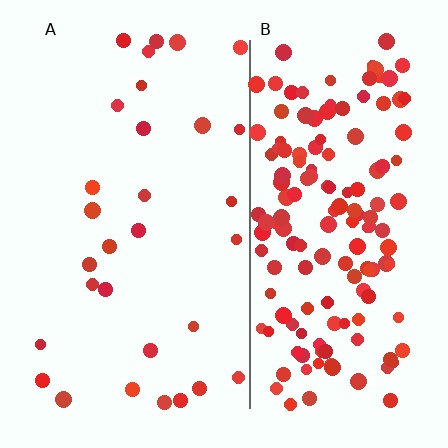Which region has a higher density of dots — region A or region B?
B (the right).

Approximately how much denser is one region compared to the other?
Approximately 5.2× — region B over region A.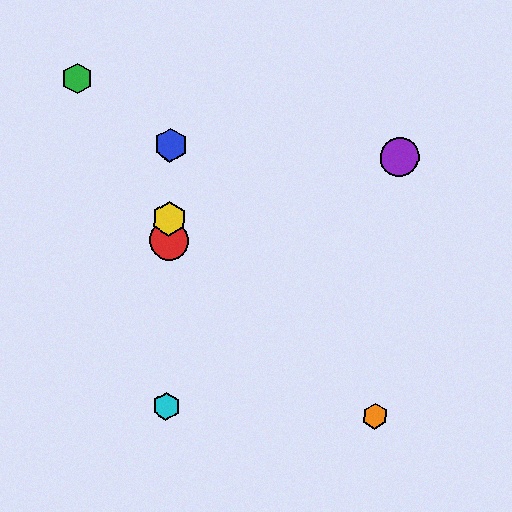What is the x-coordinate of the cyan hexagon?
The cyan hexagon is at x≈166.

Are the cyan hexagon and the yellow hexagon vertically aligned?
Yes, both are at x≈166.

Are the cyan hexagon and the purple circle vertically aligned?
No, the cyan hexagon is at x≈166 and the purple circle is at x≈400.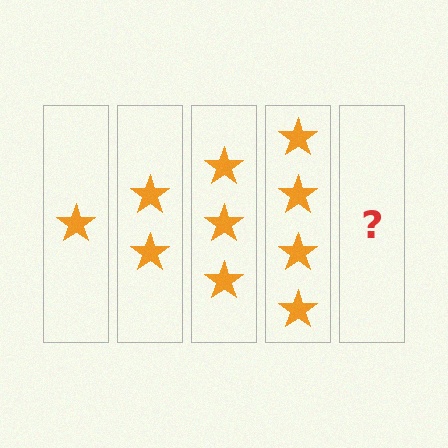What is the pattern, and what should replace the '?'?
The pattern is that each step adds one more star. The '?' should be 5 stars.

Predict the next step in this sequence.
The next step is 5 stars.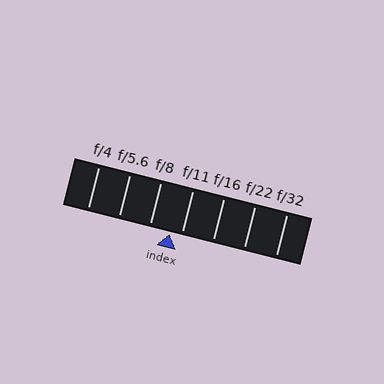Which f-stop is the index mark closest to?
The index mark is closest to f/11.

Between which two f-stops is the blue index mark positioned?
The index mark is between f/8 and f/11.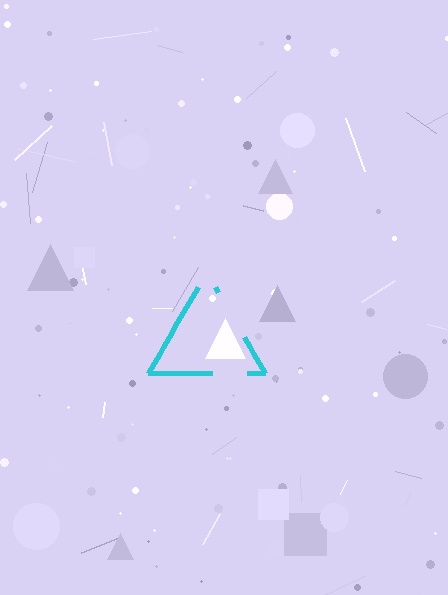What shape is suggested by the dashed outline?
The dashed outline suggests a triangle.